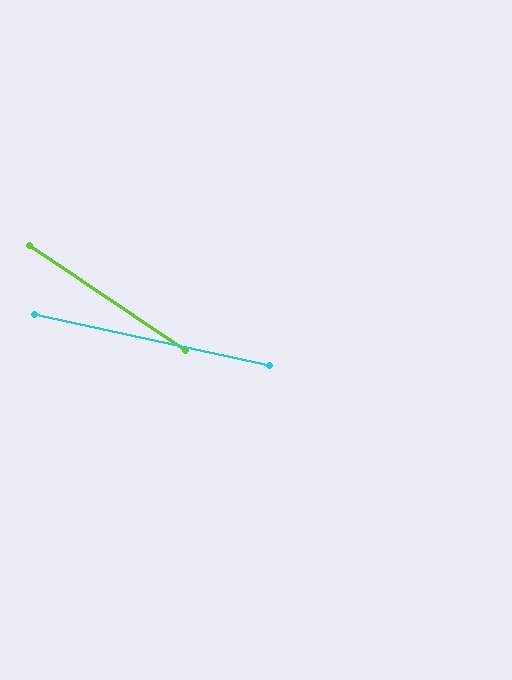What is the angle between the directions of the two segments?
Approximately 21 degrees.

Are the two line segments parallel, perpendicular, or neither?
Neither parallel nor perpendicular — they differ by about 21°.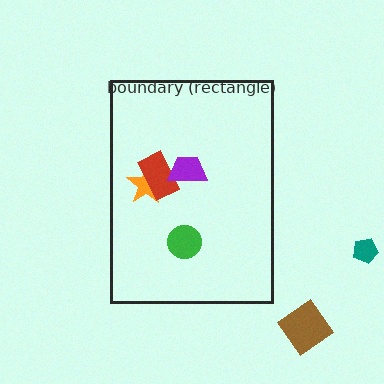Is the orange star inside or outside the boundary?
Inside.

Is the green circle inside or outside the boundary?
Inside.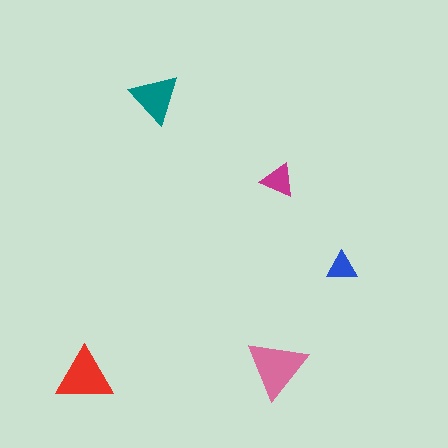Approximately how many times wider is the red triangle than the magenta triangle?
About 1.5 times wider.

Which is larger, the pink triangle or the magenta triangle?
The pink one.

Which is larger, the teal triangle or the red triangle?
The red one.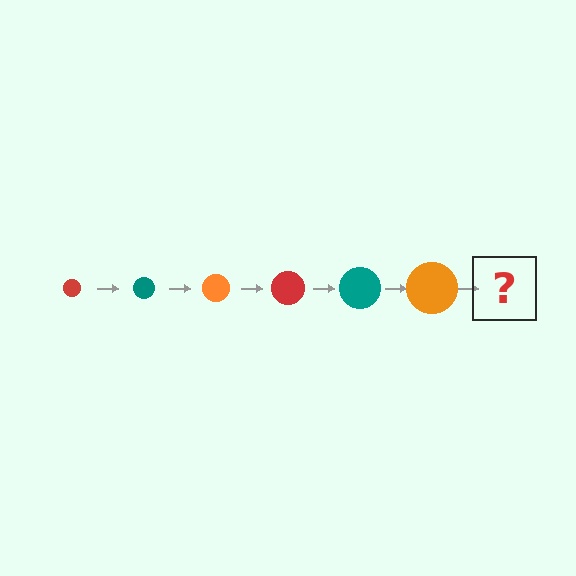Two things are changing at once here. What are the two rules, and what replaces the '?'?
The two rules are that the circle grows larger each step and the color cycles through red, teal, and orange. The '?' should be a red circle, larger than the previous one.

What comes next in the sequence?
The next element should be a red circle, larger than the previous one.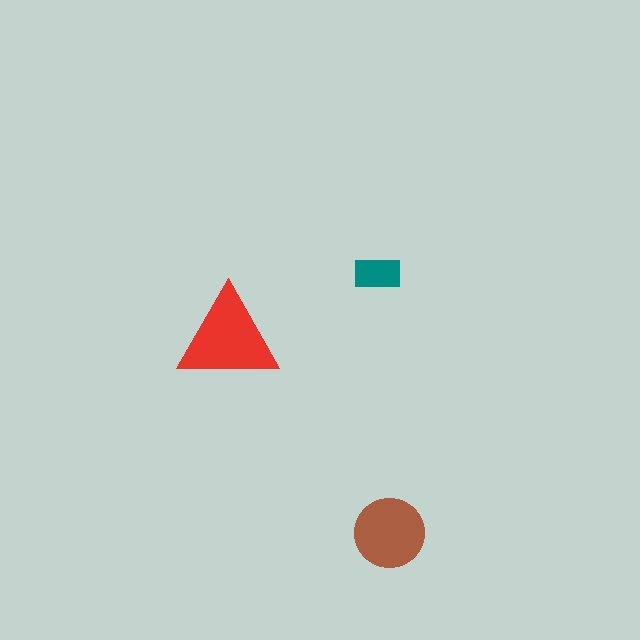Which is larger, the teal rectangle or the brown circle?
The brown circle.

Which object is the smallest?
The teal rectangle.